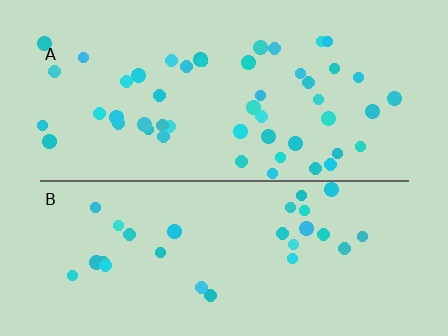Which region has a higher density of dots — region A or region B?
A (the top).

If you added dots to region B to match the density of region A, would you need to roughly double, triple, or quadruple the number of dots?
Approximately double.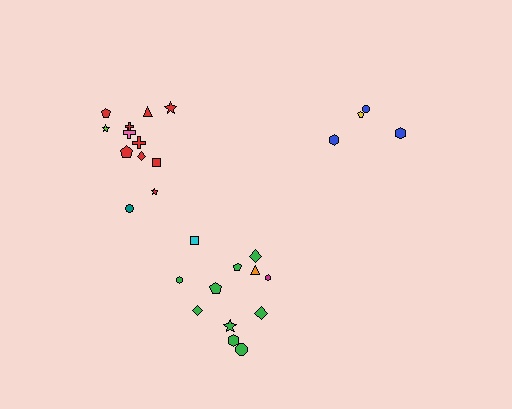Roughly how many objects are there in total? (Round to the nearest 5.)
Roughly 30 objects in total.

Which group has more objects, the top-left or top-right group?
The top-left group.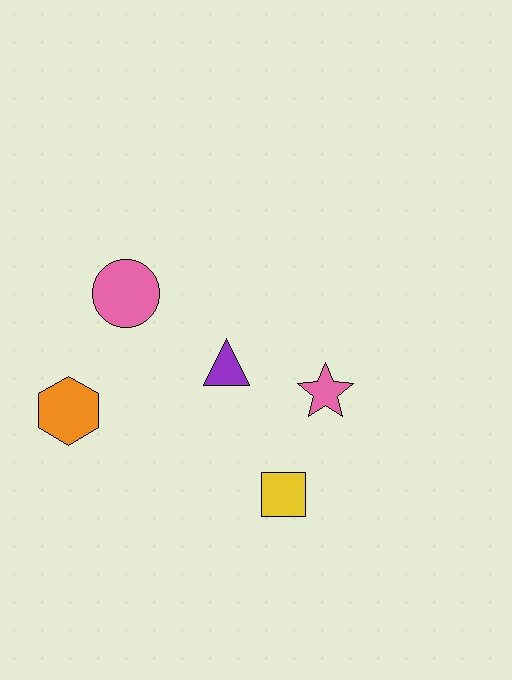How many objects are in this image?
There are 5 objects.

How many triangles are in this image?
There is 1 triangle.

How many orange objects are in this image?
There is 1 orange object.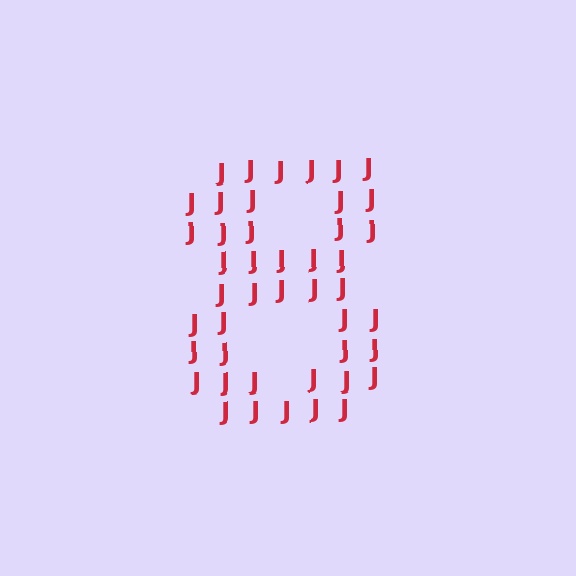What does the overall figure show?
The overall figure shows the digit 8.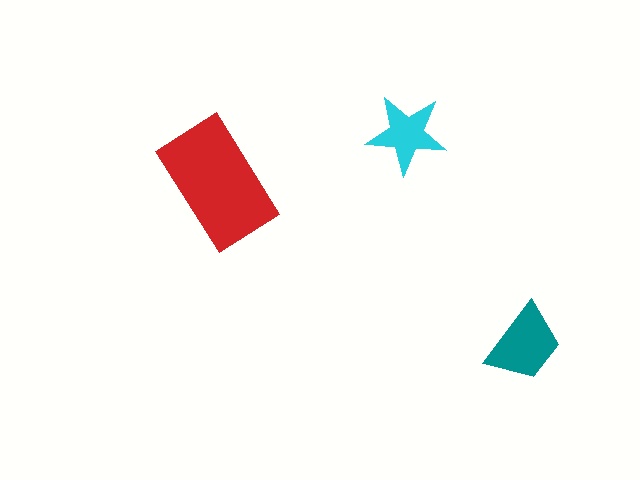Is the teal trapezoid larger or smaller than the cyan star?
Larger.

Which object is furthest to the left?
The red rectangle is leftmost.